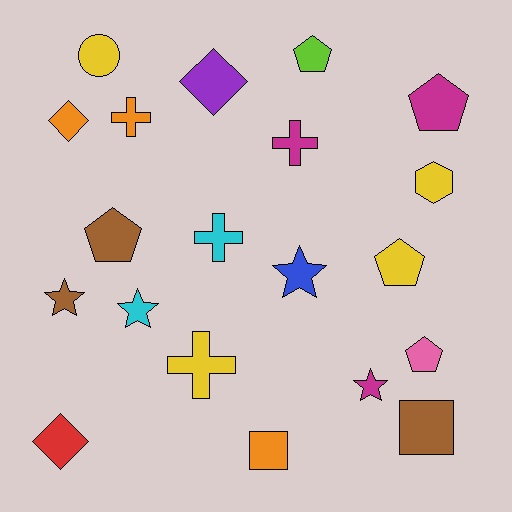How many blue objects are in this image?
There is 1 blue object.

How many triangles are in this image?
There are no triangles.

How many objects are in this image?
There are 20 objects.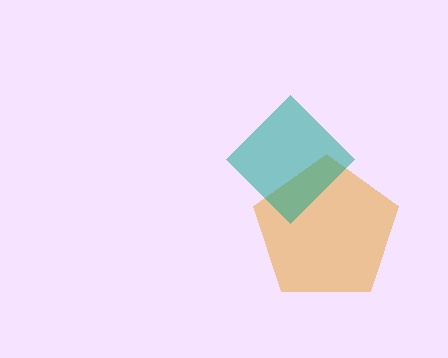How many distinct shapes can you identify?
There are 2 distinct shapes: an orange pentagon, a teal diamond.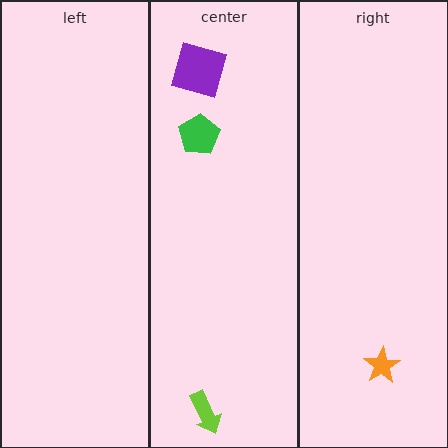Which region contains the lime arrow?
The center region.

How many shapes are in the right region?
1.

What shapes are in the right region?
The orange star.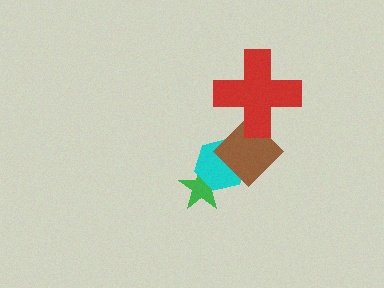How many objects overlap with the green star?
1 object overlaps with the green star.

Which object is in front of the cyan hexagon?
The brown diamond is in front of the cyan hexagon.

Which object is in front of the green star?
The cyan hexagon is in front of the green star.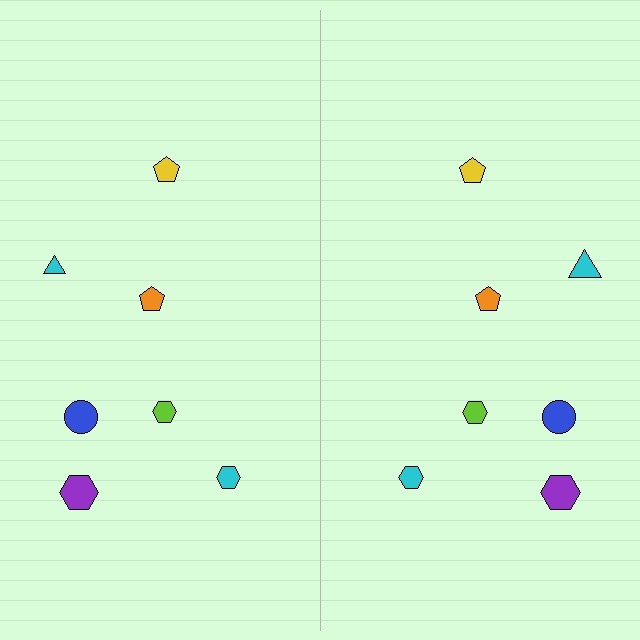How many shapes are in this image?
There are 14 shapes in this image.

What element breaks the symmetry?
The cyan triangle on the right side has a different size than its mirror counterpart.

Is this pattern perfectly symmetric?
No, the pattern is not perfectly symmetric. The cyan triangle on the right side has a different size than its mirror counterpart.